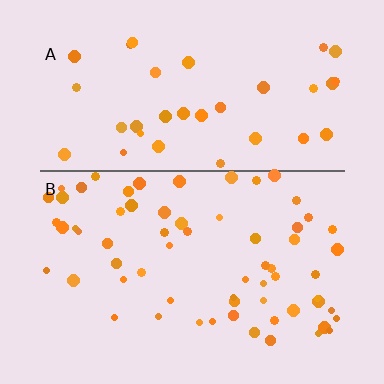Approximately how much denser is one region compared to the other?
Approximately 1.8× — region B over region A.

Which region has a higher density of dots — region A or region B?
B (the bottom).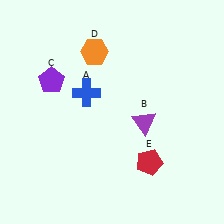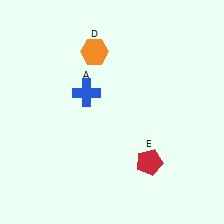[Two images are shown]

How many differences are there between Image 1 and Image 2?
There are 2 differences between the two images.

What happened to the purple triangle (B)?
The purple triangle (B) was removed in Image 2. It was in the bottom-right area of Image 1.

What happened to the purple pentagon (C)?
The purple pentagon (C) was removed in Image 2. It was in the top-left area of Image 1.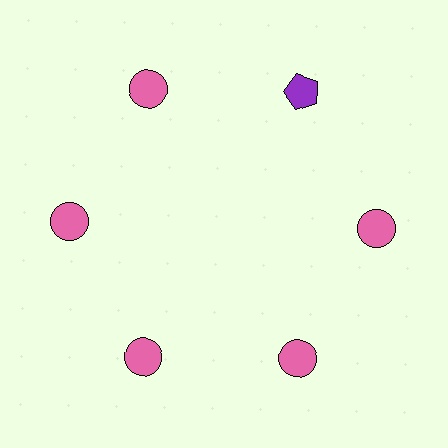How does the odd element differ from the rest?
It differs in both color (purple instead of pink) and shape (pentagon instead of circle).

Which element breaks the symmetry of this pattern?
The purple pentagon at roughly the 1 o'clock position breaks the symmetry. All other shapes are pink circles.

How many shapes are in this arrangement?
There are 6 shapes arranged in a ring pattern.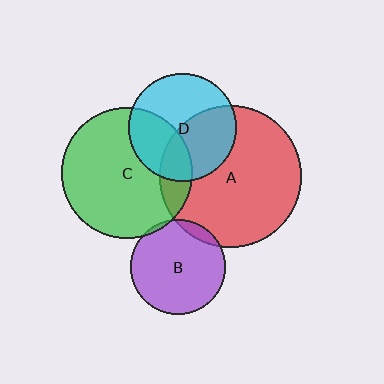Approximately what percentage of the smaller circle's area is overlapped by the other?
Approximately 15%.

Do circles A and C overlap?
Yes.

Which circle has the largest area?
Circle A (red).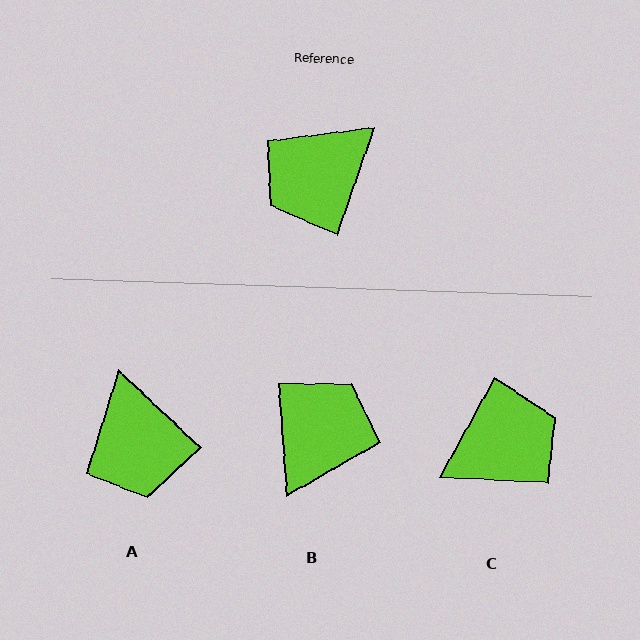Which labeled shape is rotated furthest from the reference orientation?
C, about 170 degrees away.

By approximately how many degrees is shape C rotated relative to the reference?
Approximately 170 degrees counter-clockwise.